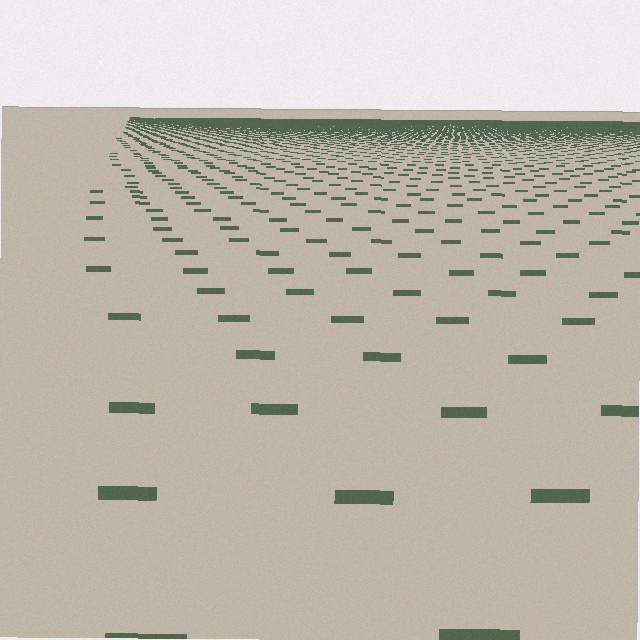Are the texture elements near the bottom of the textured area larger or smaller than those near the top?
Larger. Near the bottom, elements are closer to the viewer and appear at a bigger on-screen size.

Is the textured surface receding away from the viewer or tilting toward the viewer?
The surface is receding away from the viewer. Texture elements get smaller and denser toward the top.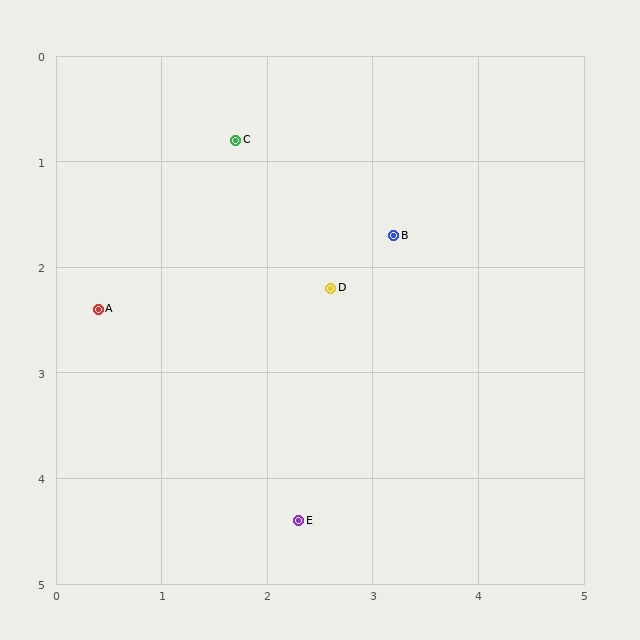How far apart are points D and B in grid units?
Points D and B are about 0.8 grid units apart.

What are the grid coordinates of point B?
Point B is at approximately (3.2, 1.7).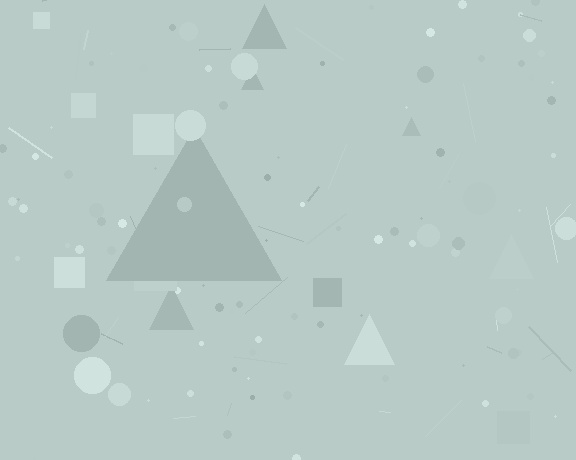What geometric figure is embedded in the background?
A triangle is embedded in the background.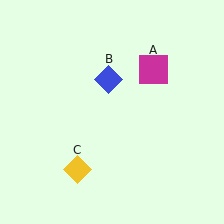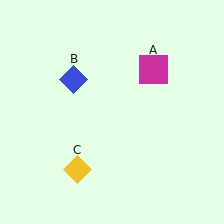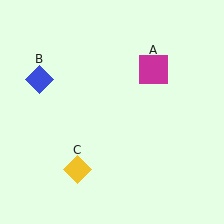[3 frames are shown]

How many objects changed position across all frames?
1 object changed position: blue diamond (object B).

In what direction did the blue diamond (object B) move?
The blue diamond (object B) moved left.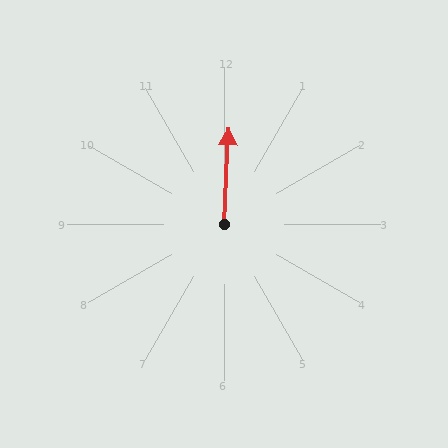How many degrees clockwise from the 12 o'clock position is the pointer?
Approximately 3 degrees.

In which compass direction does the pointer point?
North.